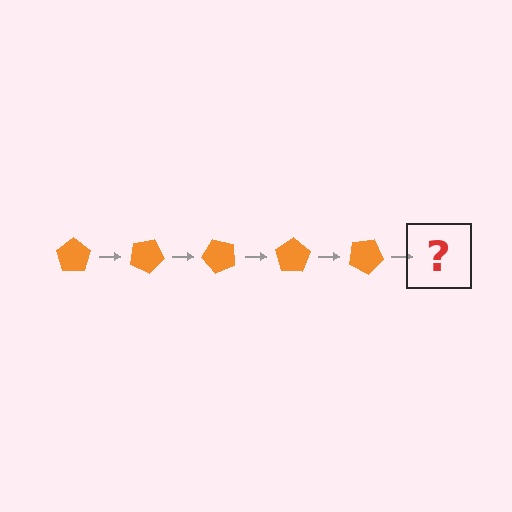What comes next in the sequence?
The next element should be an orange pentagon rotated 125 degrees.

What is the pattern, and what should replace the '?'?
The pattern is that the pentagon rotates 25 degrees each step. The '?' should be an orange pentagon rotated 125 degrees.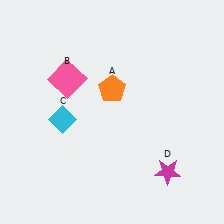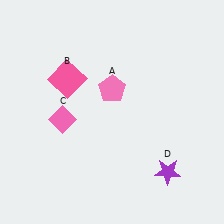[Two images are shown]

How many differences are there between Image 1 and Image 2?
There are 3 differences between the two images.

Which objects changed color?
A changed from orange to pink. C changed from cyan to pink. D changed from magenta to purple.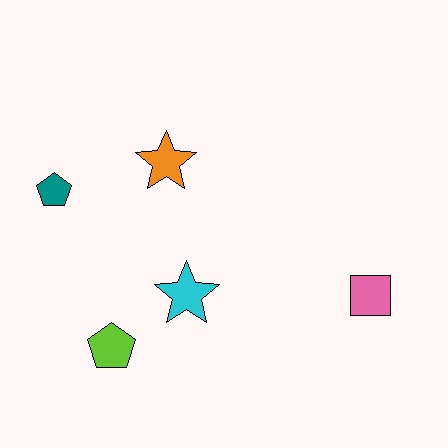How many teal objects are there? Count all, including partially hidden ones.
There is 1 teal object.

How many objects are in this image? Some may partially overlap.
There are 5 objects.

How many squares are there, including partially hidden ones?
There is 1 square.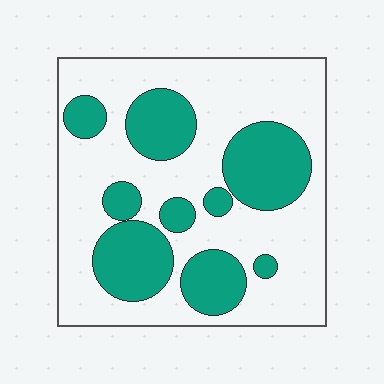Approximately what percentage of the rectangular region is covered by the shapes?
Approximately 35%.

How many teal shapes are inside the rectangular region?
9.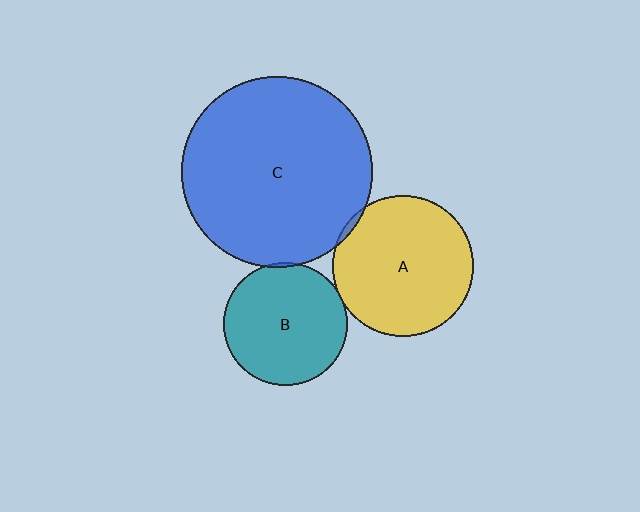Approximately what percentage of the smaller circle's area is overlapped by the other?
Approximately 5%.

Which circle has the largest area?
Circle C (blue).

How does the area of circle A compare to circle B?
Approximately 1.3 times.